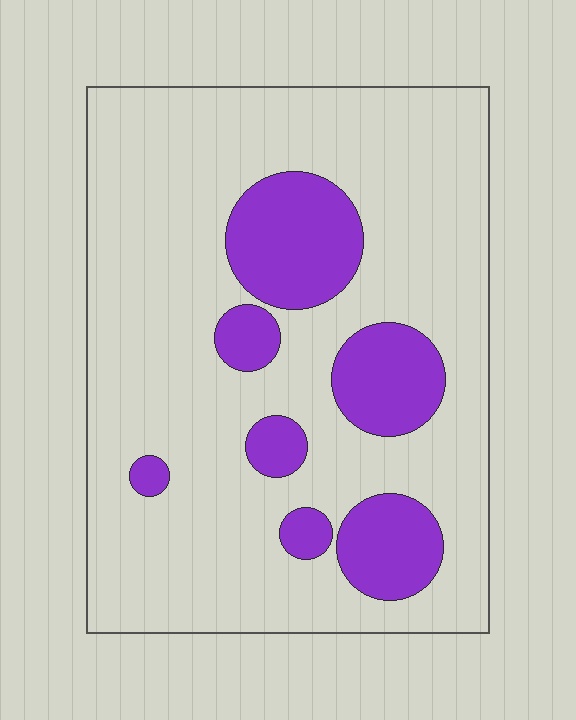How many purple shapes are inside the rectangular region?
7.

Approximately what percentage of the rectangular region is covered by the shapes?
Approximately 20%.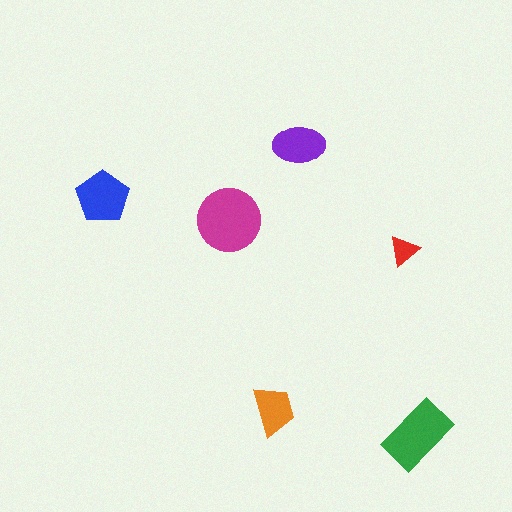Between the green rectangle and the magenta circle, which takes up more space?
The magenta circle.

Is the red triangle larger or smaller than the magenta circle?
Smaller.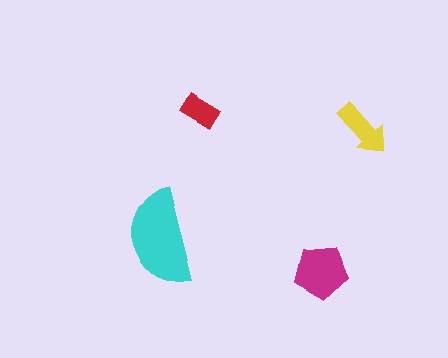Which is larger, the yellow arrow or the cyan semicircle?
The cyan semicircle.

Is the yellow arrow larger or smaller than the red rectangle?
Larger.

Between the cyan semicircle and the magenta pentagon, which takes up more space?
The cyan semicircle.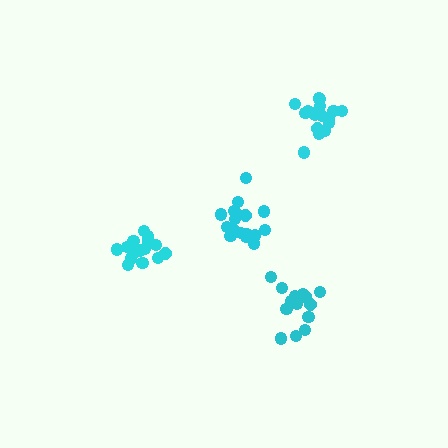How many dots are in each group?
Group 1: 14 dots, Group 2: 16 dots, Group 3: 19 dots, Group 4: 18 dots (67 total).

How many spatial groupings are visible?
There are 4 spatial groupings.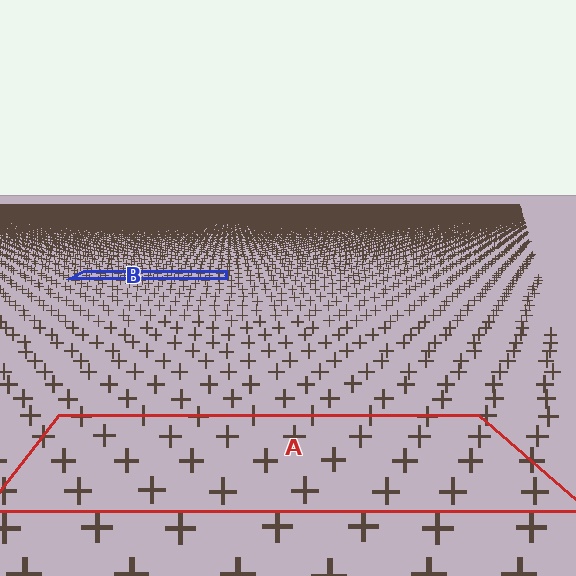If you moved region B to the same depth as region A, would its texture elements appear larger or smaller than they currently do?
They would appear larger. At a closer depth, the same texture elements are projected at a bigger on-screen size.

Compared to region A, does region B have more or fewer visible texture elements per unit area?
Region B has more texture elements per unit area — they are packed more densely because it is farther away.